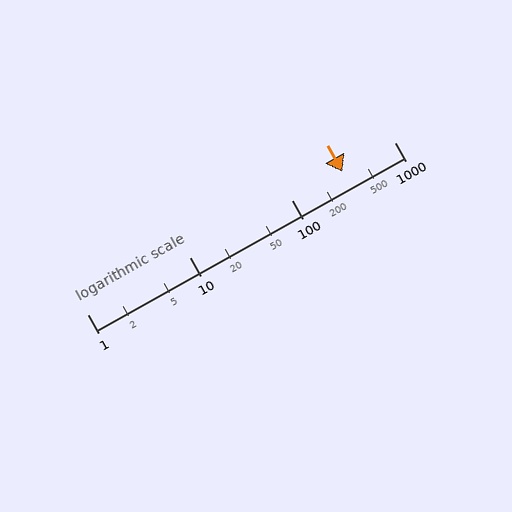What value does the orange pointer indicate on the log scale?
The pointer indicates approximately 310.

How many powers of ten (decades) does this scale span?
The scale spans 3 decades, from 1 to 1000.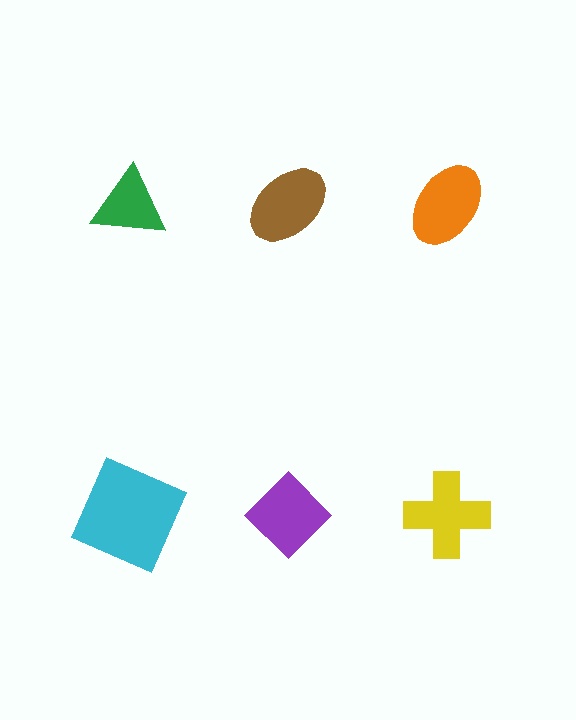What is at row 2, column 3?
A yellow cross.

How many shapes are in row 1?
3 shapes.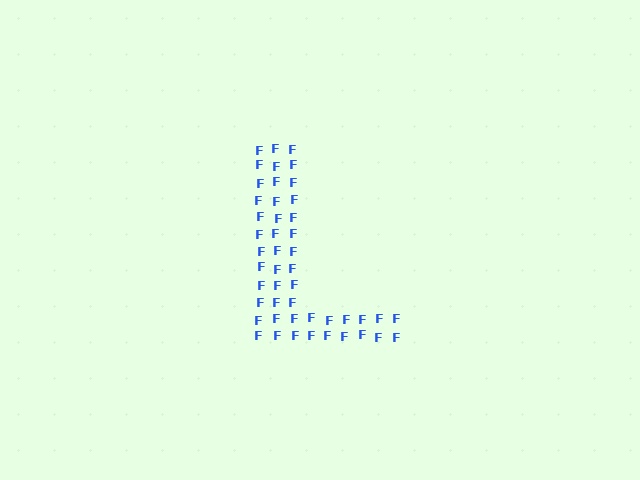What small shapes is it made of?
It is made of small letter F's.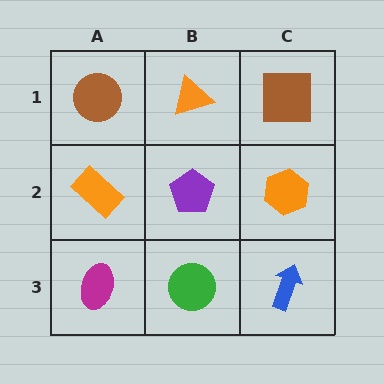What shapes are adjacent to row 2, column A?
A brown circle (row 1, column A), a magenta ellipse (row 3, column A), a purple pentagon (row 2, column B).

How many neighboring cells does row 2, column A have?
3.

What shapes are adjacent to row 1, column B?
A purple pentagon (row 2, column B), a brown circle (row 1, column A), a brown square (row 1, column C).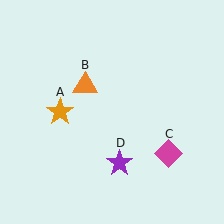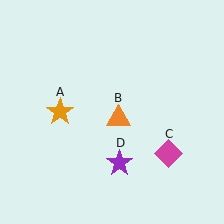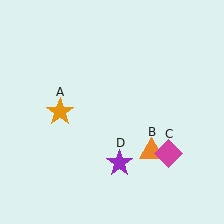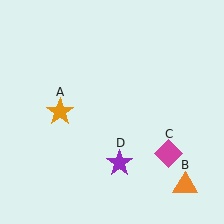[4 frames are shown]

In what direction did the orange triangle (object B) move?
The orange triangle (object B) moved down and to the right.